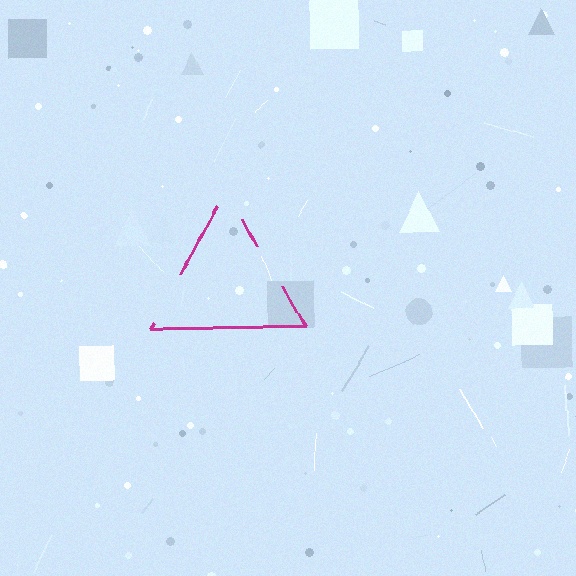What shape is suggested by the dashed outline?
The dashed outline suggests a triangle.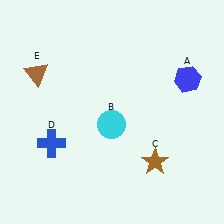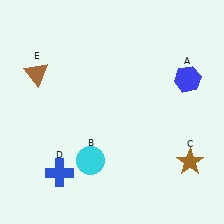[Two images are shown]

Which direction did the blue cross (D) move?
The blue cross (D) moved down.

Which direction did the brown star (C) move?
The brown star (C) moved right.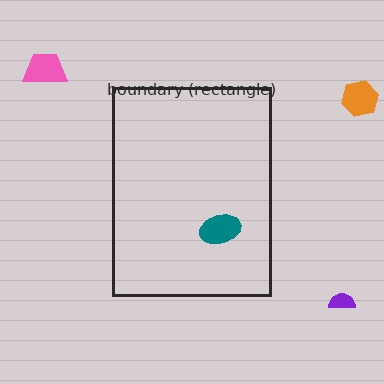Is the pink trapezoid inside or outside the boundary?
Outside.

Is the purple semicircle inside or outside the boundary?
Outside.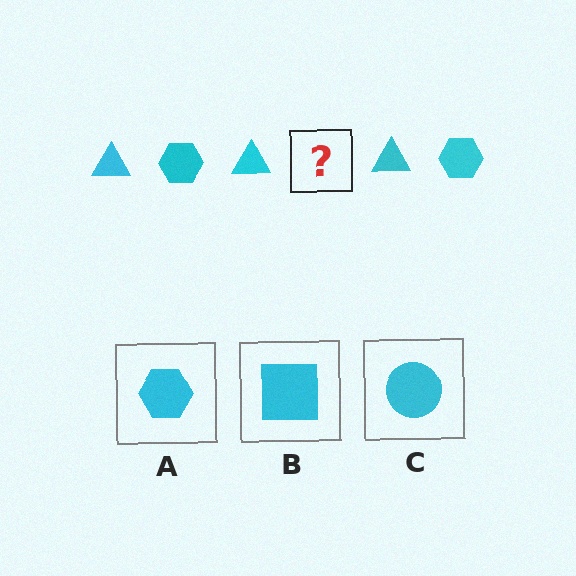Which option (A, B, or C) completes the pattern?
A.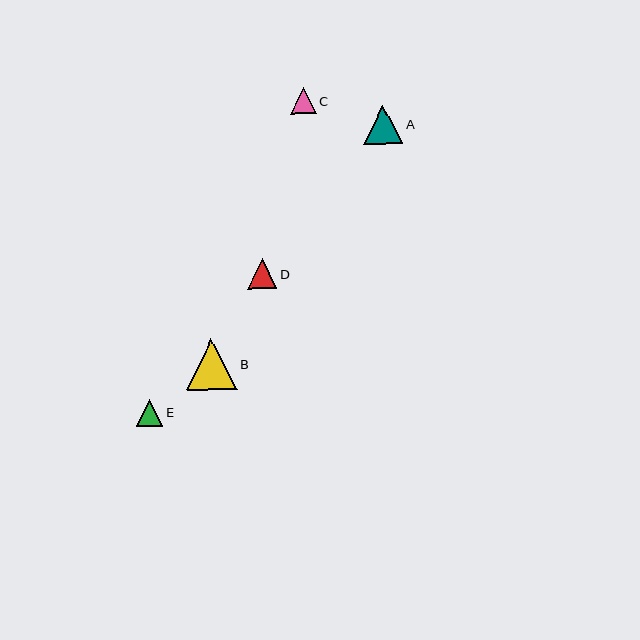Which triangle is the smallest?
Triangle C is the smallest with a size of approximately 26 pixels.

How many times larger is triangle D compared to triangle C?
Triangle D is approximately 1.1 times the size of triangle C.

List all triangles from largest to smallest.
From largest to smallest: B, A, D, E, C.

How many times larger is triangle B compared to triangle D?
Triangle B is approximately 1.7 times the size of triangle D.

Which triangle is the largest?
Triangle B is the largest with a size of approximately 51 pixels.